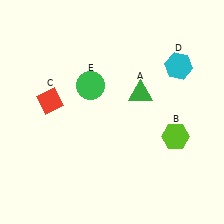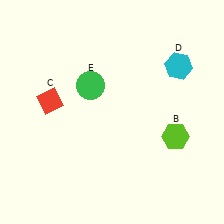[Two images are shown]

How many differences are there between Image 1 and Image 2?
There is 1 difference between the two images.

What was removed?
The green triangle (A) was removed in Image 2.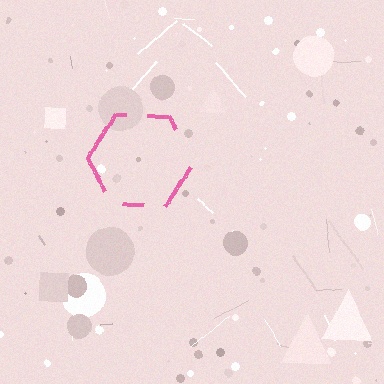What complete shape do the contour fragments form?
The contour fragments form a hexagon.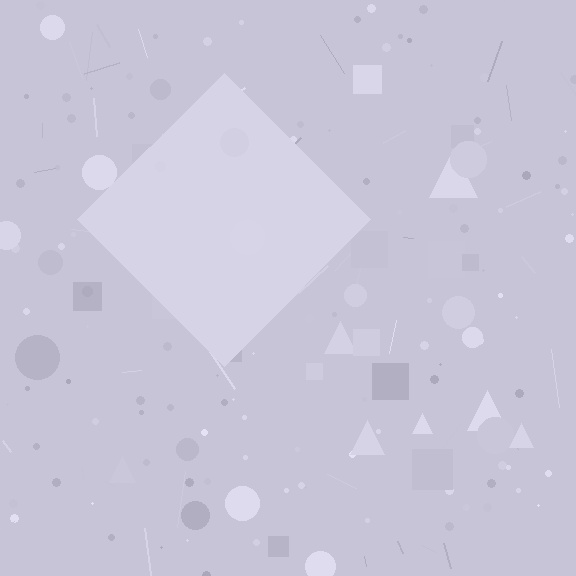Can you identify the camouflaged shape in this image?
The camouflaged shape is a diamond.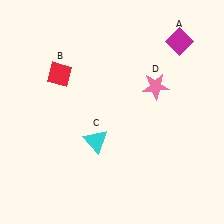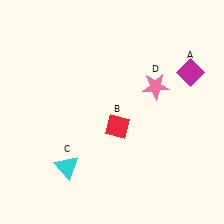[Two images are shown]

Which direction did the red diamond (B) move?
The red diamond (B) moved right.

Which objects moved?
The objects that moved are: the magenta diamond (A), the red diamond (B), the cyan triangle (C).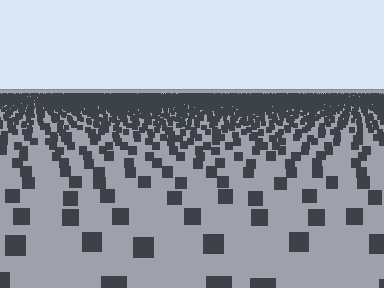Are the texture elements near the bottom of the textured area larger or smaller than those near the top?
Larger. Near the bottom, elements are closer to the viewer and appear at a bigger on-screen size.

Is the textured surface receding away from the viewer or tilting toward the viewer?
The surface is receding away from the viewer. Texture elements get smaller and denser toward the top.